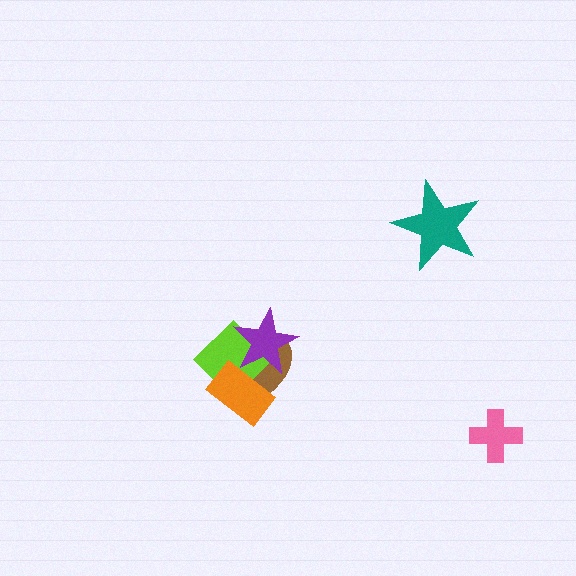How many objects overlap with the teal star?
0 objects overlap with the teal star.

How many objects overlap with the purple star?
3 objects overlap with the purple star.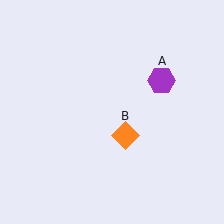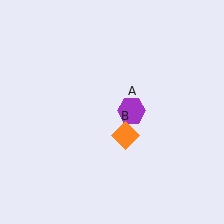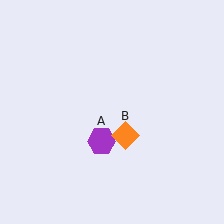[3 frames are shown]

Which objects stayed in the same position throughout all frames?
Orange diamond (object B) remained stationary.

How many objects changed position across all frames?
1 object changed position: purple hexagon (object A).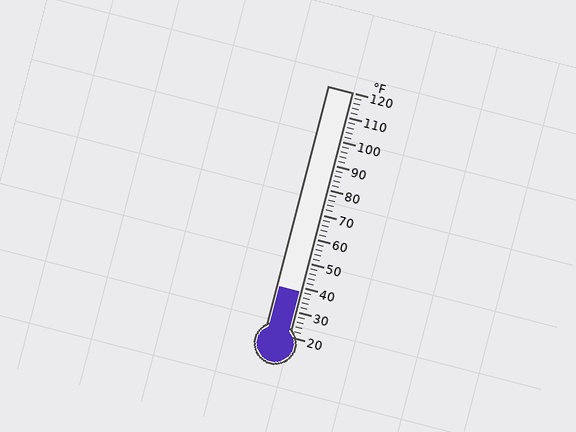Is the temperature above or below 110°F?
The temperature is below 110°F.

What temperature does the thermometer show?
The thermometer shows approximately 38°F.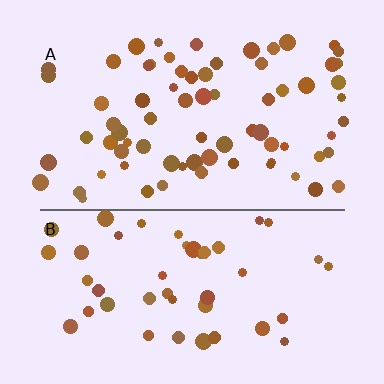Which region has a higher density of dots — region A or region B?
A (the top).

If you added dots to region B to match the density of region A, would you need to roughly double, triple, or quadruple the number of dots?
Approximately double.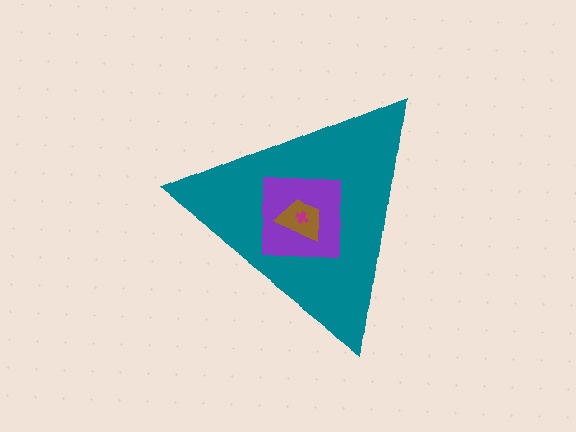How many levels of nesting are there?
4.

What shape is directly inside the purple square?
The brown trapezoid.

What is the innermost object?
The magenta cross.